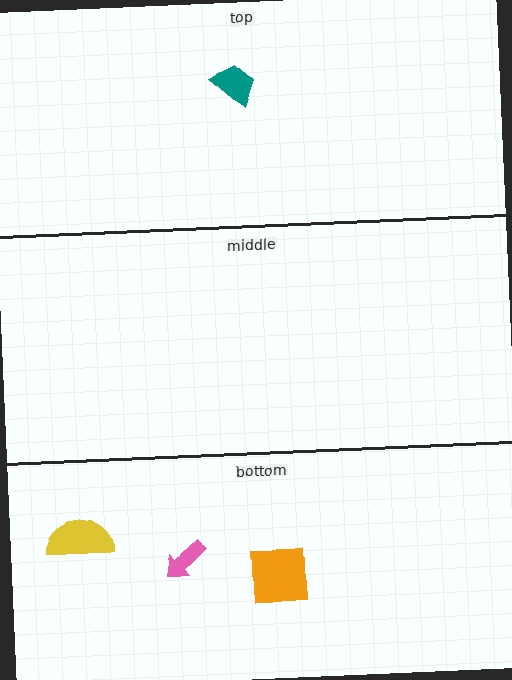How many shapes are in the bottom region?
3.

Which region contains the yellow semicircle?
The bottom region.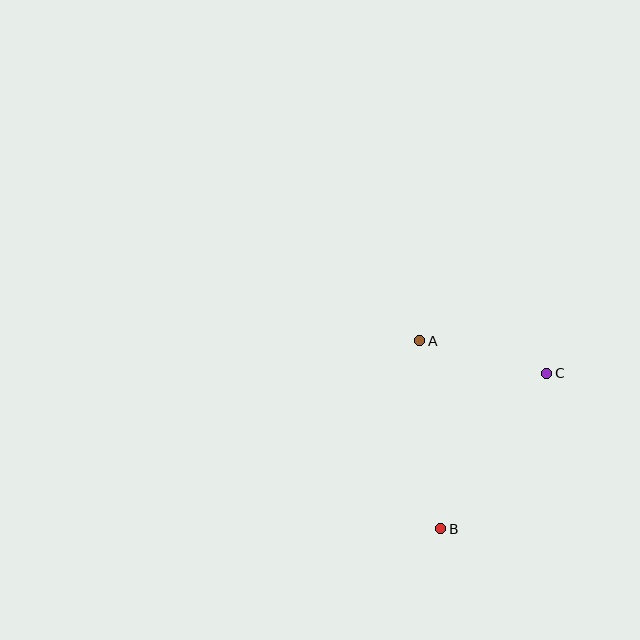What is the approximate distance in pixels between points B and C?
The distance between B and C is approximately 188 pixels.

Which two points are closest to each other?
Points A and C are closest to each other.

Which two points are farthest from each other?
Points A and B are farthest from each other.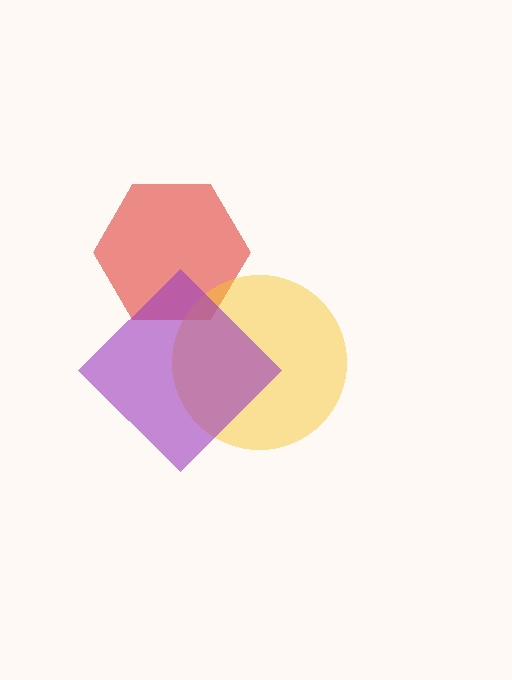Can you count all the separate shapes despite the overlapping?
Yes, there are 3 separate shapes.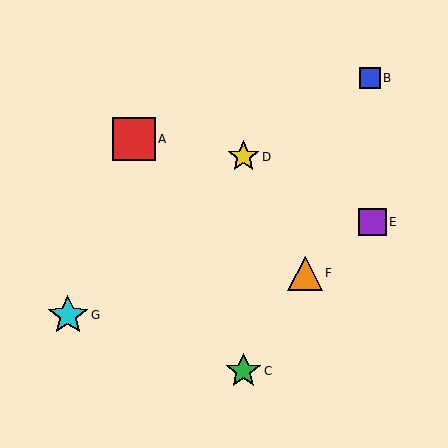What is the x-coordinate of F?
Object F is at x≈305.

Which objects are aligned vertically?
Objects C, D are aligned vertically.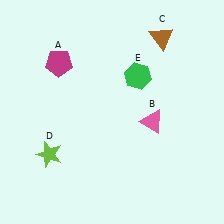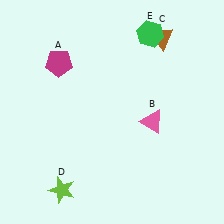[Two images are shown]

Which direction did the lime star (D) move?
The lime star (D) moved down.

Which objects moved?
The objects that moved are: the lime star (D), the green hexagon (E).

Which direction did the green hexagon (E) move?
The green hexagon (E) moved up.